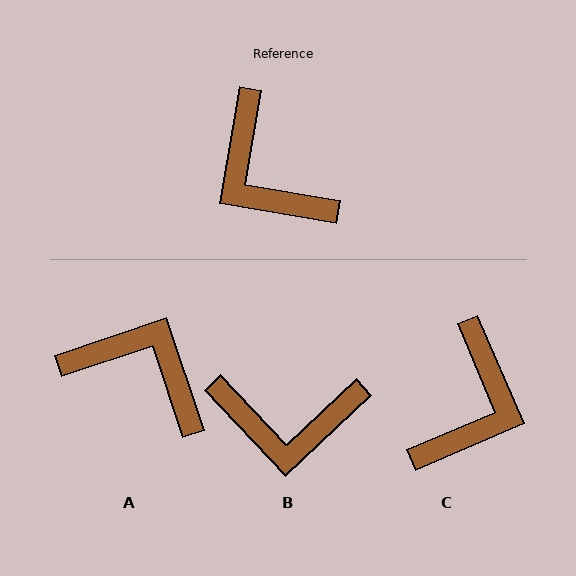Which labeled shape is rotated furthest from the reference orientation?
A, about 152 degrees away.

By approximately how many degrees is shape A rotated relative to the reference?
Approximately 152 degrees clockwise.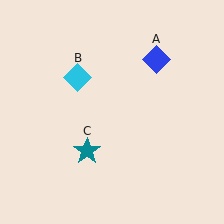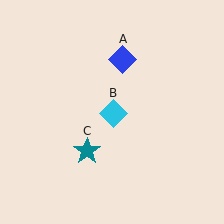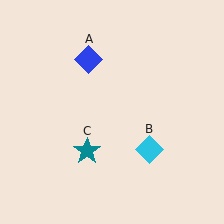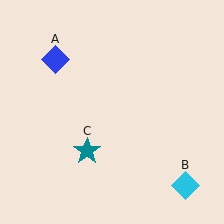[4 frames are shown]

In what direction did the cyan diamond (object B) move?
The cyan diamond (object B) moved down and to the right.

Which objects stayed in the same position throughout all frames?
Teal star (object C) remained stationary.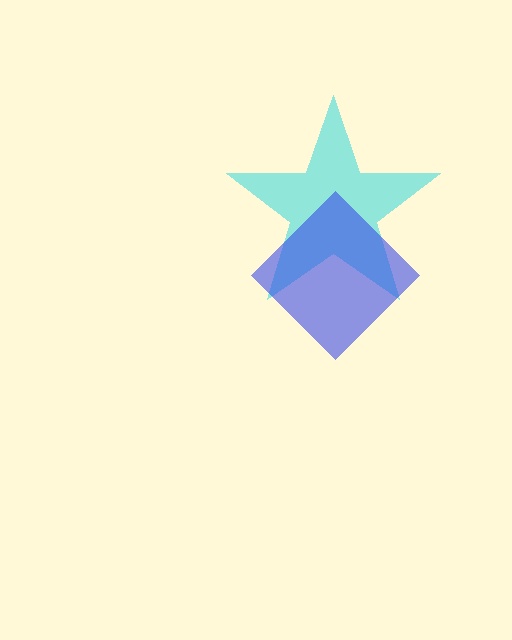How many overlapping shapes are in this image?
There are 2 overlapping shapes in the image.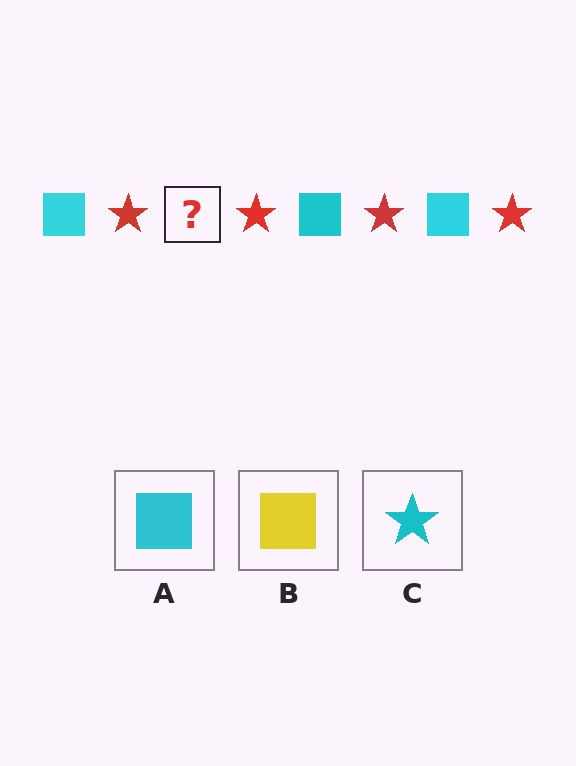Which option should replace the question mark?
Option A.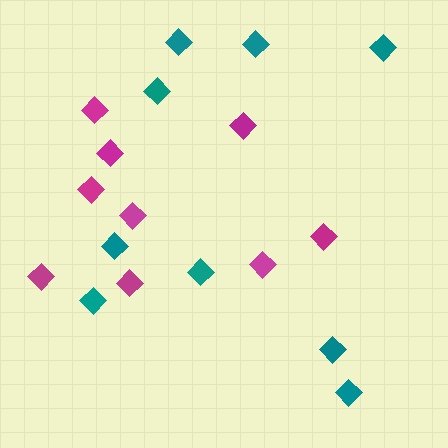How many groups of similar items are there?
There are 2 groups: one group of teal diamonds (9) and one group of magenta diamonds (9).